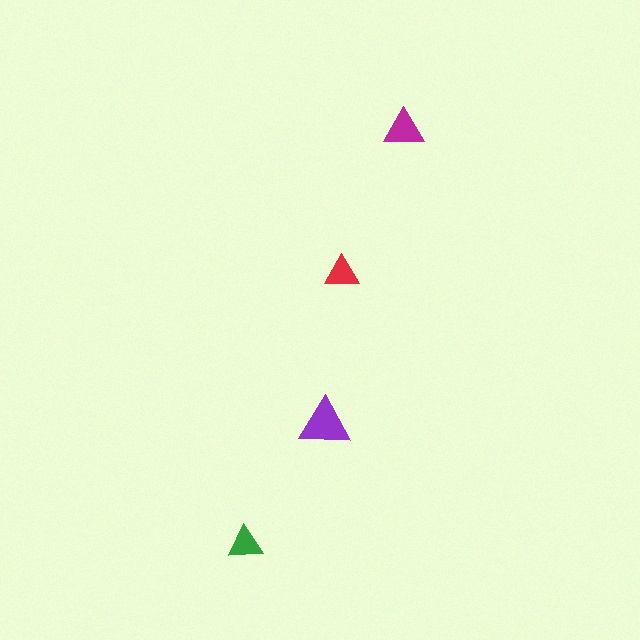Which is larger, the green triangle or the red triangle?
The green one.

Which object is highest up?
The magenta triangle is topmost.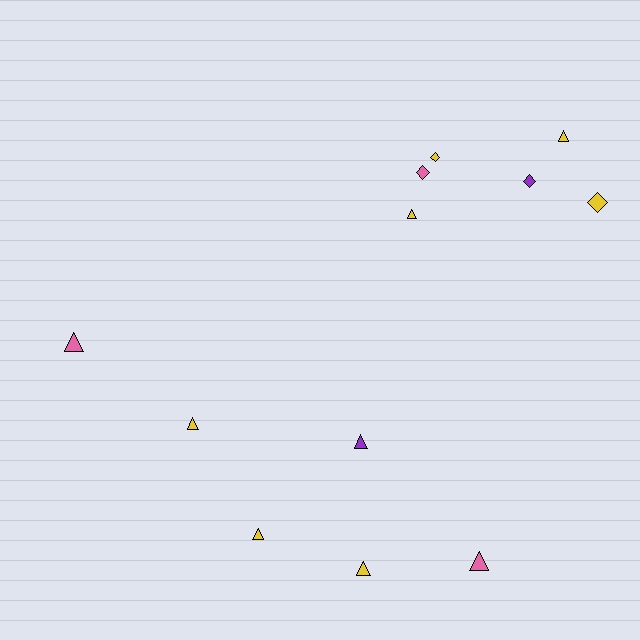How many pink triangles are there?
There are 2 pink triangles.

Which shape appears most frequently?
Triangle, with 8 objects.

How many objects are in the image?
There are 12 objects.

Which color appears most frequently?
Yellow, with 7 objects.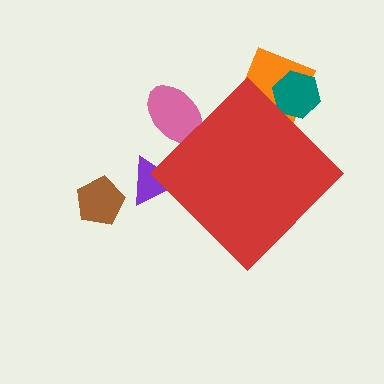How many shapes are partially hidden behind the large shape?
4 shapes are partially hidden.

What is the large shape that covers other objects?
A red diamond.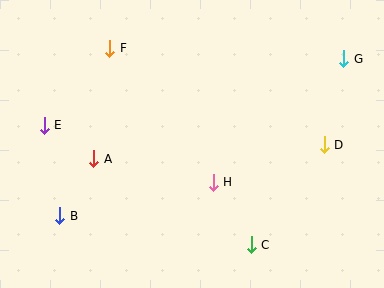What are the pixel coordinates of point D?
Point D is at (324, 145).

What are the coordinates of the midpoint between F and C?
The midpoint between F and C is at (181, 147).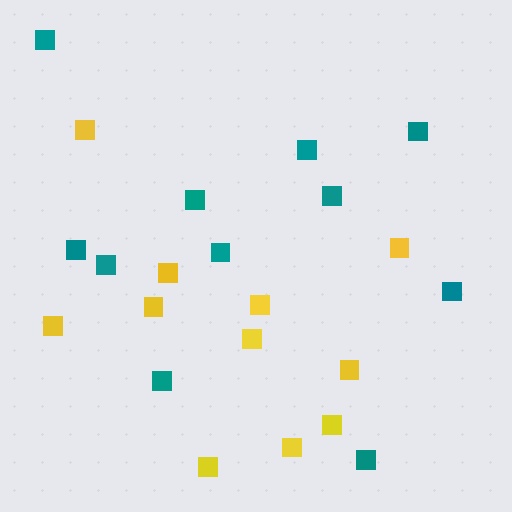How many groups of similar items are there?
There are 2 groups: one group of yellow squares (11) and one group of teal squares (11).